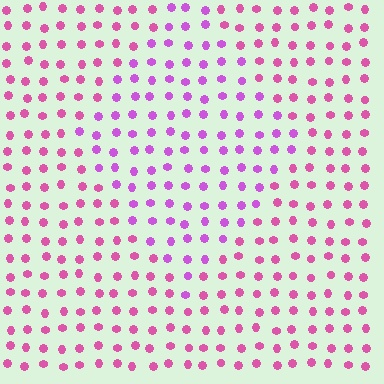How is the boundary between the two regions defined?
The boundary is defined purely by a slight shift in hue (about 31 degrees). Spacing, size, and orientation are identical on both sides.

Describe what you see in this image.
The image is filled with small pink elements in a uniform arrangement. A diamond-shaped region is visible where the elements are tinted to a slightly different hue, forming a subtle color boundary.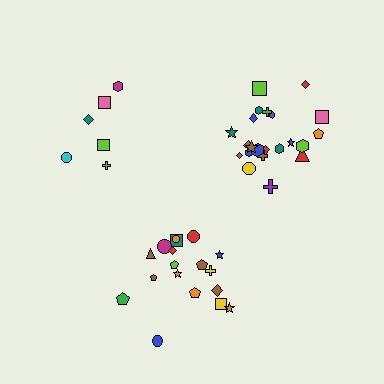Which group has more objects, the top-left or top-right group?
The top-right group.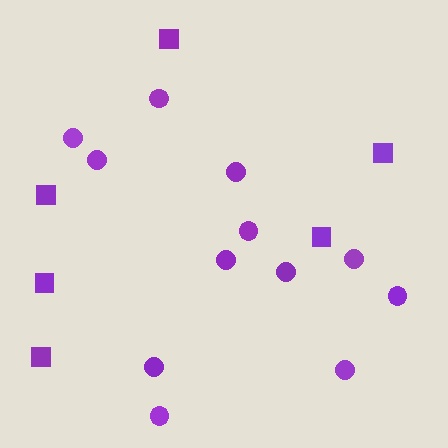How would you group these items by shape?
There are 2 groups: one group of circles (12) and one group of squares (6).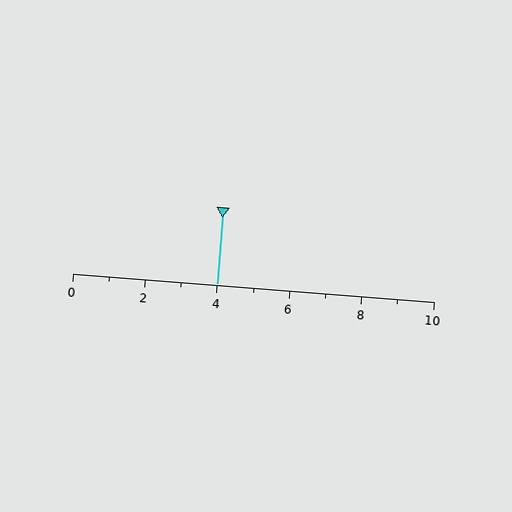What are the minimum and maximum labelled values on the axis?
The axis runs from 0 to 10.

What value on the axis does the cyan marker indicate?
The marker indicates approximately 4.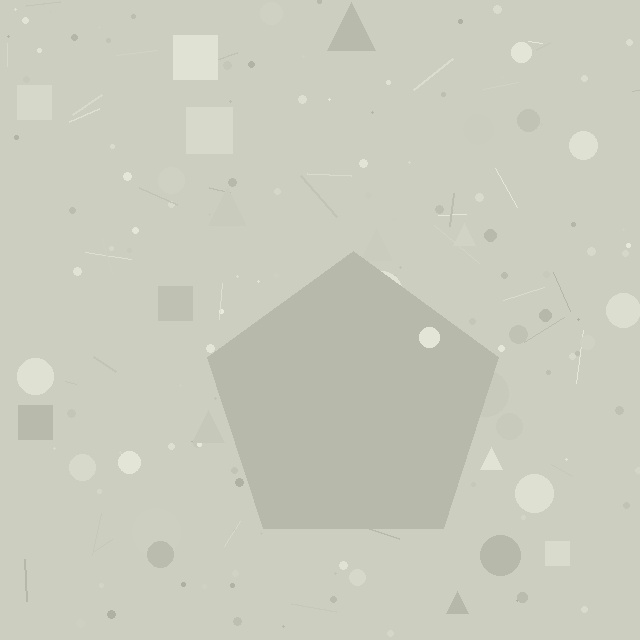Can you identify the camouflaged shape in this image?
The camouflaged shape is a pentagon.